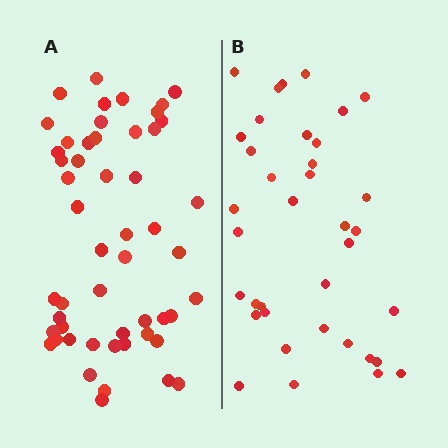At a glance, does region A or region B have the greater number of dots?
Region A (the left region) has more dots.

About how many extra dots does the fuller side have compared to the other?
Region A has approximately 15 more dots than region B.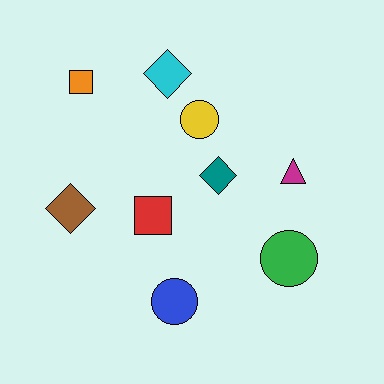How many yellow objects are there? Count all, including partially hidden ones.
There is 1 yellow object.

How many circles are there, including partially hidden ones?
There are 3 circles.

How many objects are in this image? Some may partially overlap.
There are 9 objects.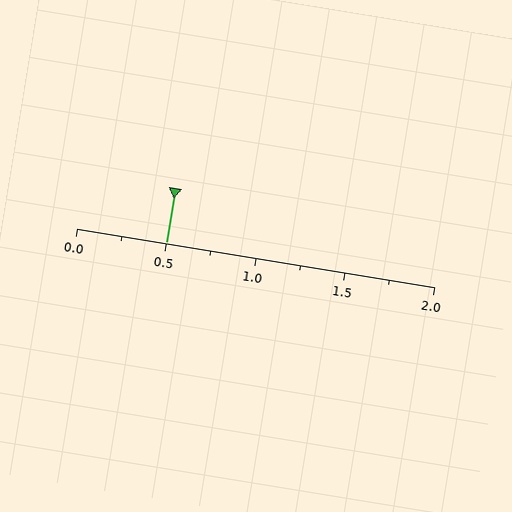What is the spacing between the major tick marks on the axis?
The major ticks are spaced 0.5 apart.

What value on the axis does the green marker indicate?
The marker indicates approximately 0.5.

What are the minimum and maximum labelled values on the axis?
The axis runs from 0.0 to 2.0.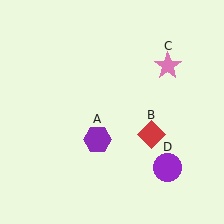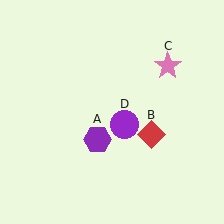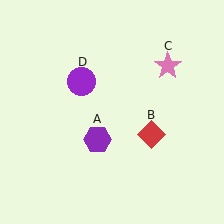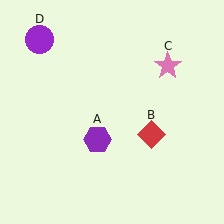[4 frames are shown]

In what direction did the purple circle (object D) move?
The purple circle (object D) moved up and to the left.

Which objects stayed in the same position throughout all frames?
Purple hexagon (object A) and red diamond (object B) and pink star (object C) remained stationary.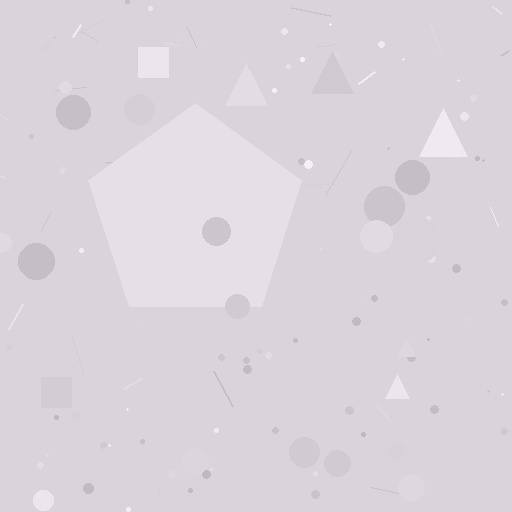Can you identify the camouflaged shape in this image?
The camouflaged shape is a pentagon.